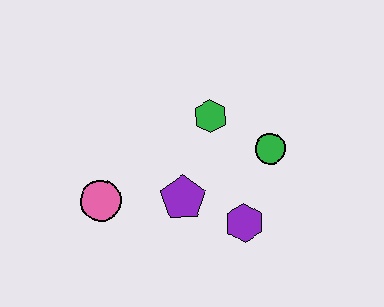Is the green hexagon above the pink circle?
Yes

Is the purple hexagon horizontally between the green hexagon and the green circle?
Yes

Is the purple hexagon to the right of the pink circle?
Yes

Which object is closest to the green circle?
The green hexagon is closest to the green circle.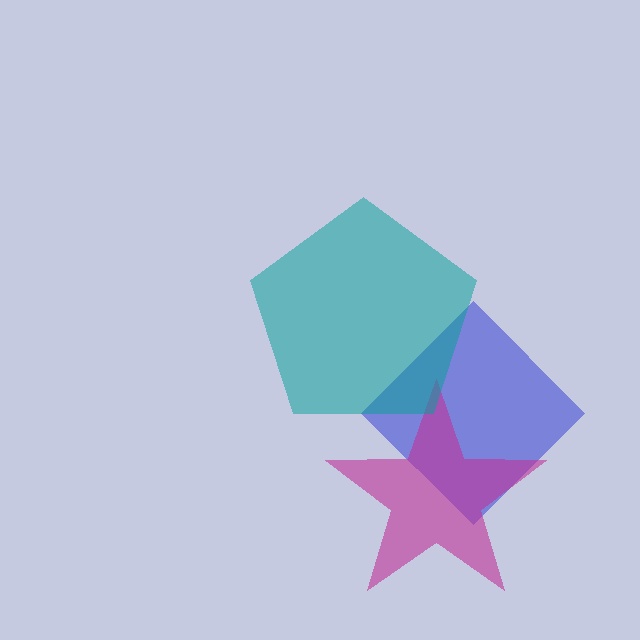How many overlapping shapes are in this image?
There are 3 overlapping shapes in the image.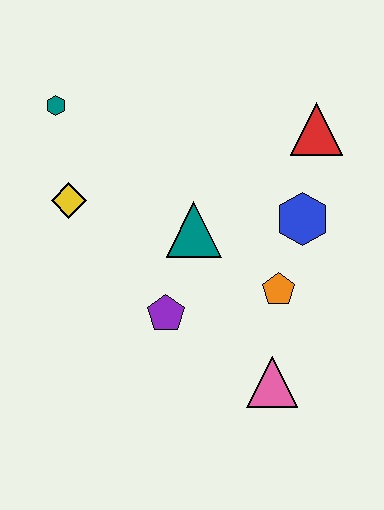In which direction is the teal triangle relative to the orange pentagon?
The teal triangle is to the left of the orange pentagon.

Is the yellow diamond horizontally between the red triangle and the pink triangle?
No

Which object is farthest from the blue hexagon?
The teal hexagon is farthest from the blue hexagon.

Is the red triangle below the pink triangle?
No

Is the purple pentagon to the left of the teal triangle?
Yes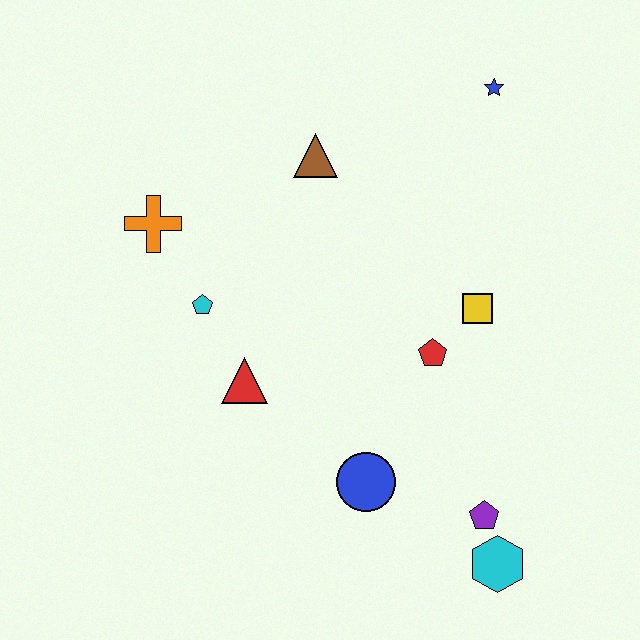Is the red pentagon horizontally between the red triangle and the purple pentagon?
Yes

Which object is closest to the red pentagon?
The yellow square is closest to the red pentagon.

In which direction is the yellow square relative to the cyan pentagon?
The yellow square is to the right of the cyan pentagon.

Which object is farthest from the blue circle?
The blue star is farthest from the blue circle.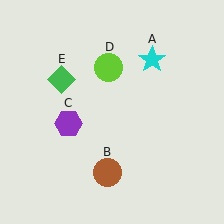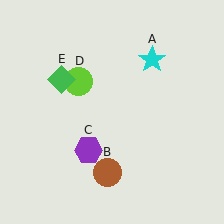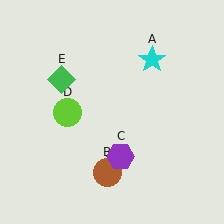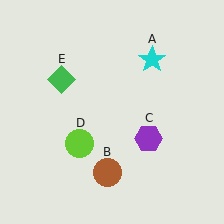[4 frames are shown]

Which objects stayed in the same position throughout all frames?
Cyan star (object A) and brown circle (object B) and green diamond (object E) remained stationary.